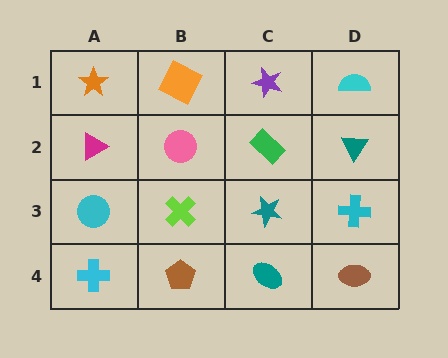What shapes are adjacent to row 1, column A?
A magenta triangle (row 2, column A), an orange square (row 1, column B).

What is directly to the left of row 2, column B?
A magenta triangle.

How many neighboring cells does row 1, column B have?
3.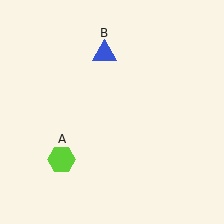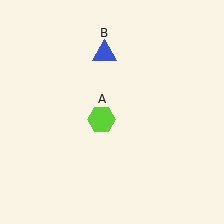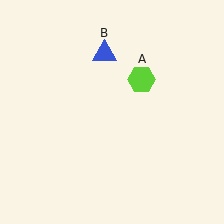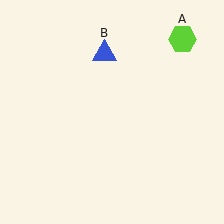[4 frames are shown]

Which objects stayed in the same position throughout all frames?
Blue triangle (object B) remained stationary.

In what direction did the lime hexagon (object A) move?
The lime hexagon (object A) moved up and to the right.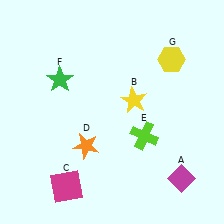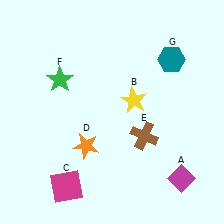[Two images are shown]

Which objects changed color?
E changed from lime to brown. G changed from yellow to teal.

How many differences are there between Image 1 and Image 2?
There are 2 differences between the two images.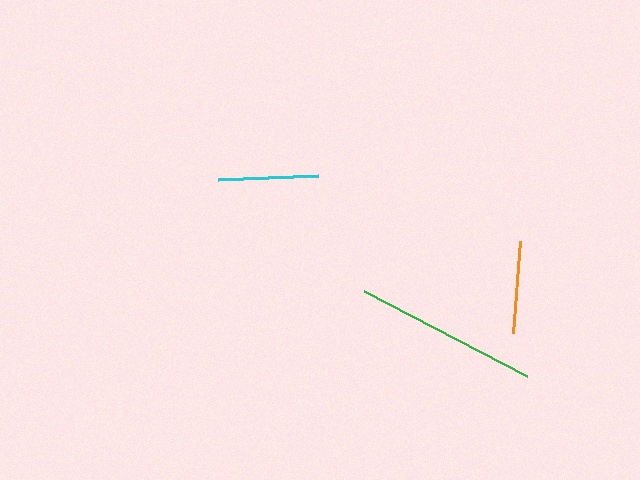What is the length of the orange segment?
The orange segment is approximately 93 pixels long.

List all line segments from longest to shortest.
From longest to shortest: green, cyan, orange.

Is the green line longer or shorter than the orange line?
The green line is longer than the orange line.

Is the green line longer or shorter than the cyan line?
The green line is longer than the cyan line.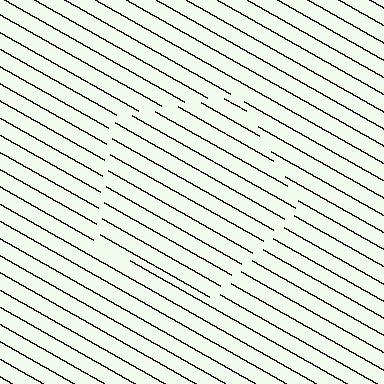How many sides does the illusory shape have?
5 sides — the line-ends trace a pentagon.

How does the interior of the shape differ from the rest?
The interior of the shape contains the same grating, shifted by half a period — the contour is defined by the phase discontinuity where line-ends from the inner and outer gratings abut.